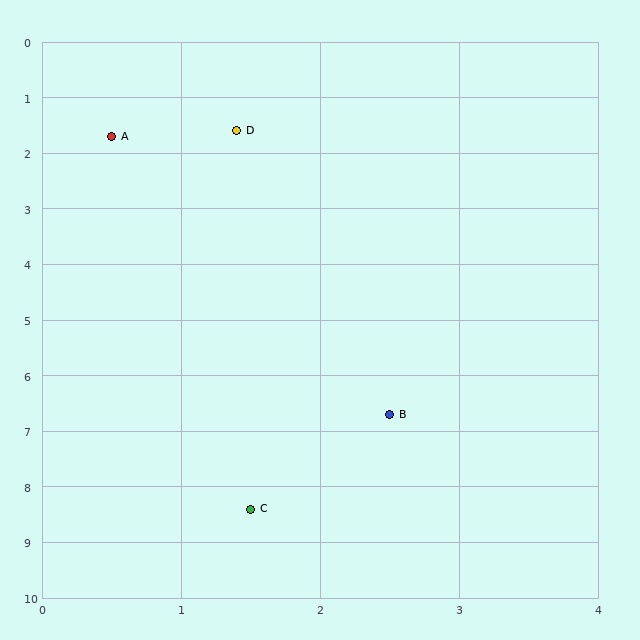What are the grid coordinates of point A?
Point A is at approximately (0.5, 1.7).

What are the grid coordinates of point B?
Point B is at approximately (2.5, 6.7).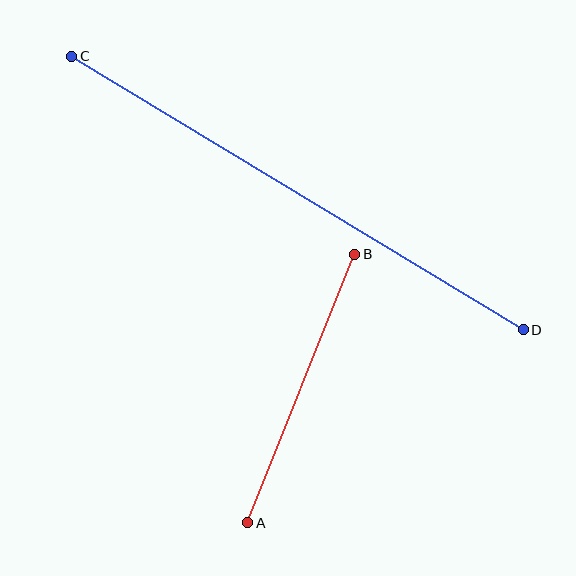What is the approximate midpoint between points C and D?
The midpoint is at approximately (298, 193) pixels.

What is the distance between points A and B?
The distance is approximately 289 pixels.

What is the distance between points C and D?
The distance is approximately 528 pixels.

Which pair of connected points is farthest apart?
Points C and D are farthest apart.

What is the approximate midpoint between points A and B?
The midpoint is at approximately (301, 388) pixels.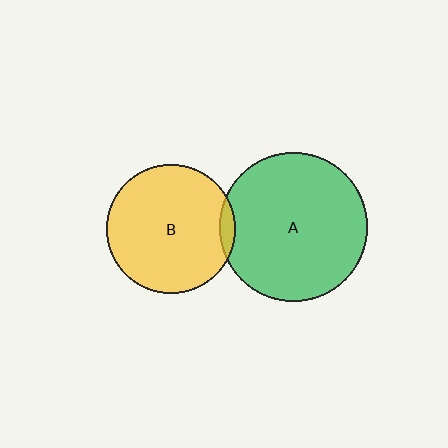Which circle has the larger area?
Circle A (green).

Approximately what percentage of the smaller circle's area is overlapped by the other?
Approximately 5%.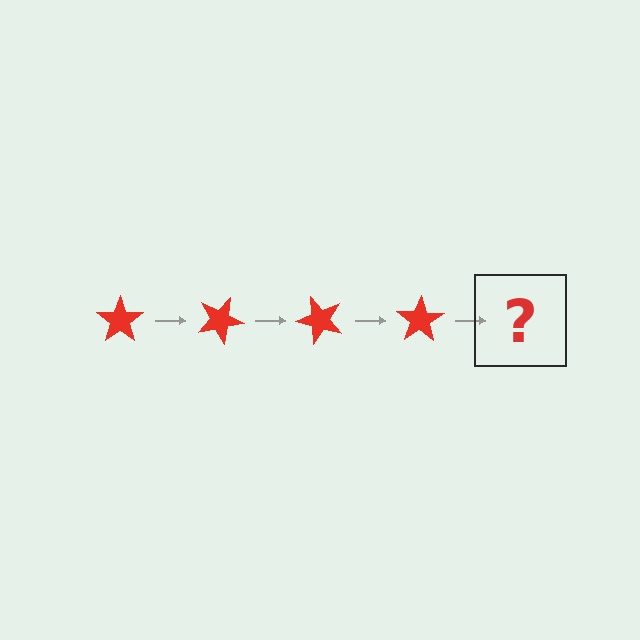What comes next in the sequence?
The next element should be a red star rotated 100 degrees.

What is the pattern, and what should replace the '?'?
The pattern is that the star rotates 25 degrees each step. The '?' should be a red star rotated 100 degrees.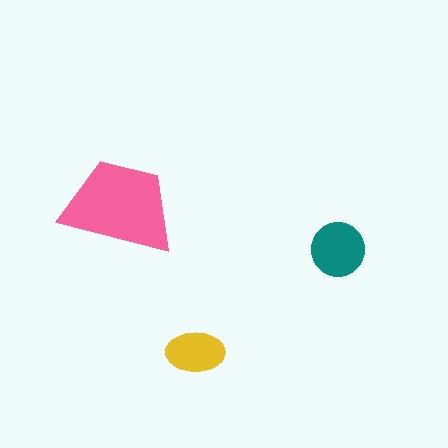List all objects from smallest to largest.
The yellow ellipse, the teal circle, the pink trapezoid.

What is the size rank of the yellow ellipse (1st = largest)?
3rd.